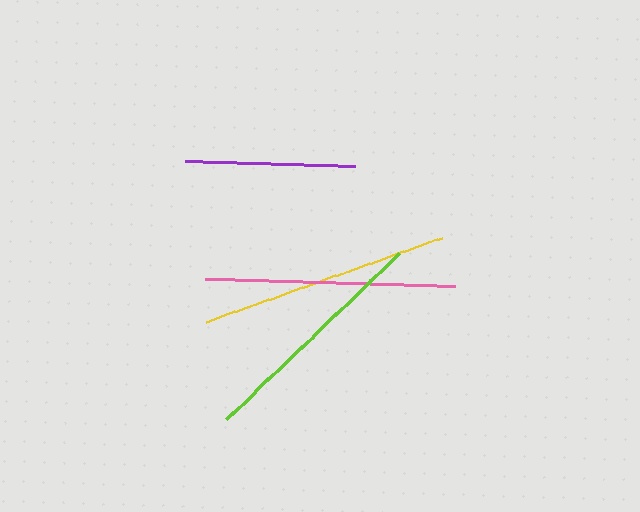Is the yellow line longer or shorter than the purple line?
The yellow line is longer than the purple line.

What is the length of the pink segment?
The pink segment is approximately 250 pixels long.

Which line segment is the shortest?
The purple line is the shortest at approximately 170 pixels.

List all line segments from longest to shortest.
From longest to shortest: yellow, pink, lime, purple.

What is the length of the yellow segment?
The yellow segment is approximately 251 pixels long.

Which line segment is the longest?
The yellow line is the longest at approximately 251 pixels.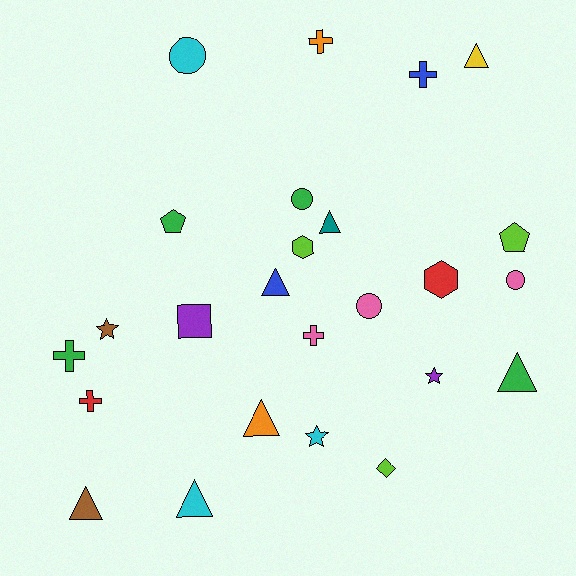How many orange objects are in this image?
There are 2 orange objects.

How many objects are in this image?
There are 25 objects.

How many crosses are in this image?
There are 5 crosses.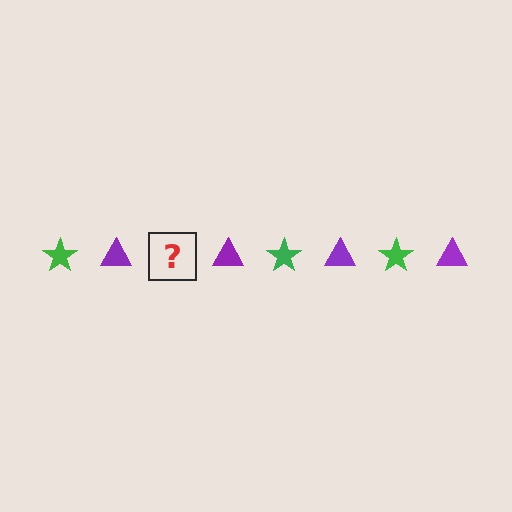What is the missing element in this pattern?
The missing element is a green star.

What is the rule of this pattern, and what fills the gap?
The rule is that the pattern alternates between green star and purple triangle. The gap should be filled with a green star.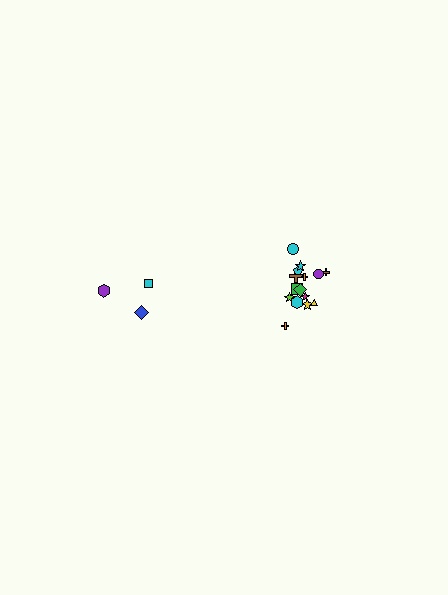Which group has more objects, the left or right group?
The right group.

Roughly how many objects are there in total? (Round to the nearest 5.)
Roughly 20 objects in total.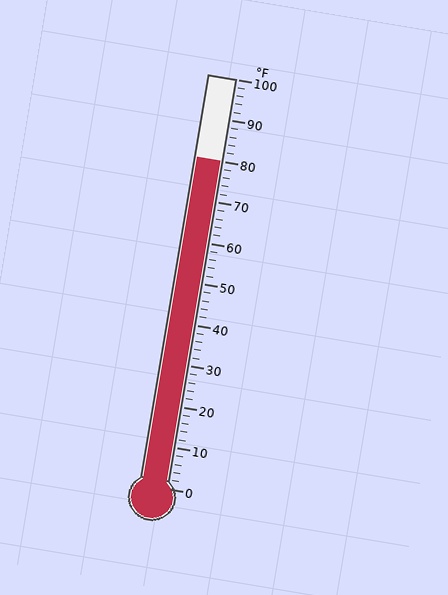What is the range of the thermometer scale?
The thermometer scale ranges from 0°F to 100°F.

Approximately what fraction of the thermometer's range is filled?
The thermometer is filled to approximately 80% of its range.